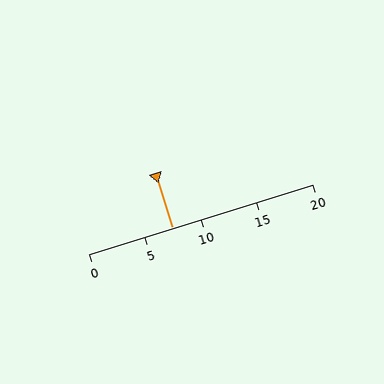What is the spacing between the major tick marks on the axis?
The major ticks are spaced 5 apart.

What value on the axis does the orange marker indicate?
The marker indicates approximately 7.5.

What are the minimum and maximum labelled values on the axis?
The axis runs from 0 to 20.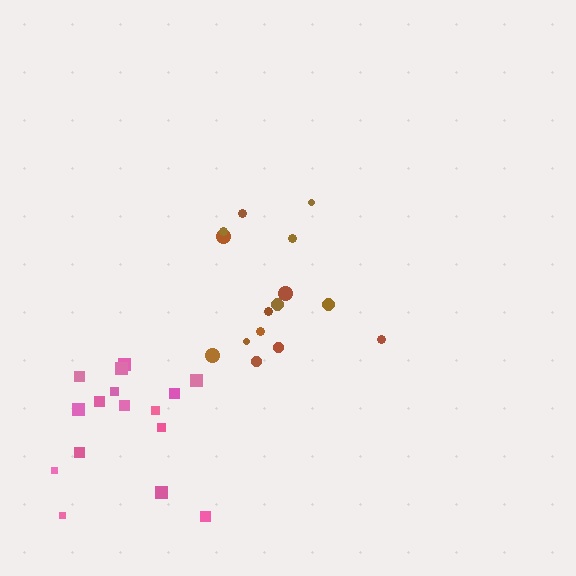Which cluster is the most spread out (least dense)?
Pink.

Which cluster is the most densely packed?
Brown.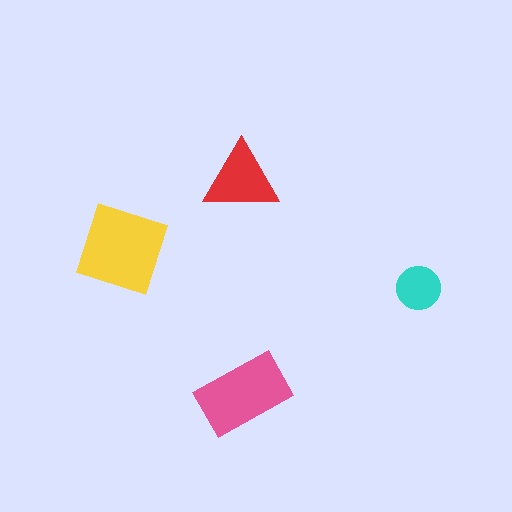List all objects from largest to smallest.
The yellow square, the pink rectangle, the red triangle, the cyan circle.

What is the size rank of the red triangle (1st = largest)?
3rd.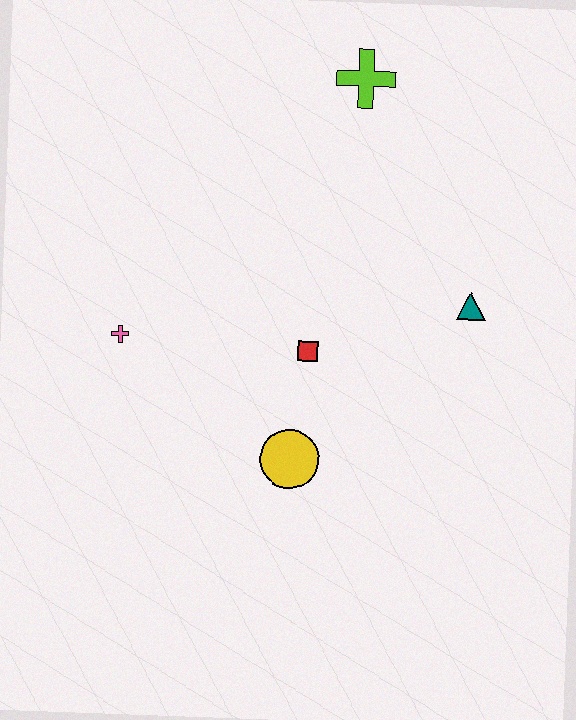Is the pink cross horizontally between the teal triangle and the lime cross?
No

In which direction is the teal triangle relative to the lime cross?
The teal triangle is below the lime cross.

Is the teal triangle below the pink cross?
No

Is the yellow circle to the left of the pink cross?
No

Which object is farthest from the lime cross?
The yellow circle is farthest from the lime cross.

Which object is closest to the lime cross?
The teal triangle is closest to the lime cross.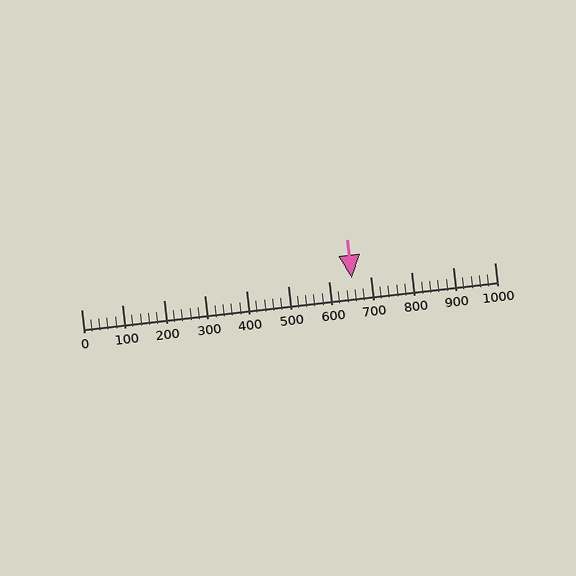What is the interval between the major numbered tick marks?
The major tick marks are spaced 100 units apart.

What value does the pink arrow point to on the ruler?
The pink arrow points to approximately 655.